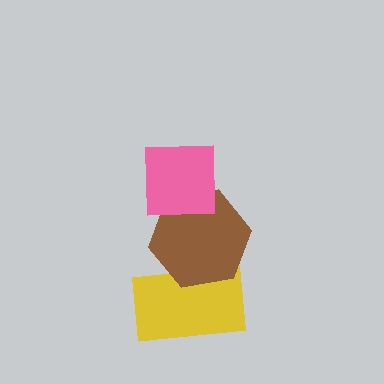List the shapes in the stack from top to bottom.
From top to bottom: the pink square, the brown hexagon, the yellow rectangle.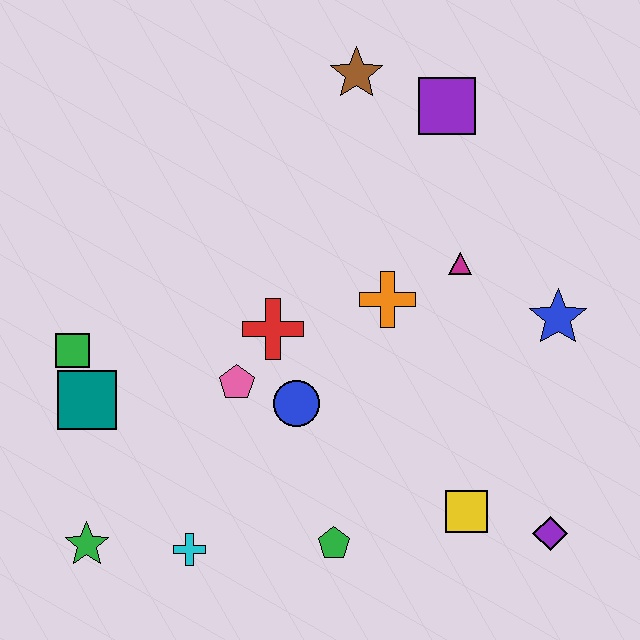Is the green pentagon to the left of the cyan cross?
No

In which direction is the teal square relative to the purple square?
The teal square is to the left of the purple square.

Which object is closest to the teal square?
The green square is closest to the teal square.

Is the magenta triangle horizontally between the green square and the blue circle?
No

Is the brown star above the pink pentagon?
Yes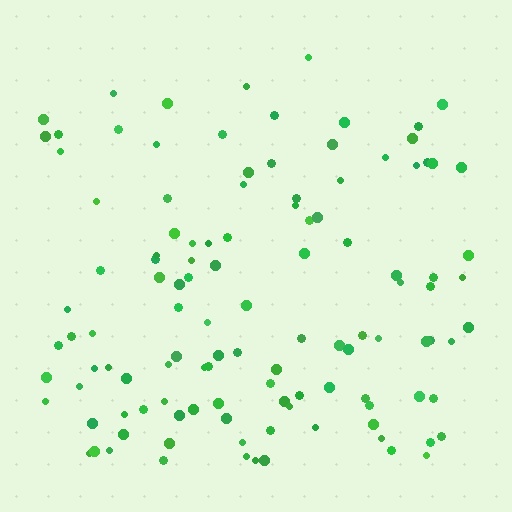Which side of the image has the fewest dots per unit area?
The top.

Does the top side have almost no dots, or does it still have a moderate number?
Still a moderate number, just noticeably fewer than the bottom.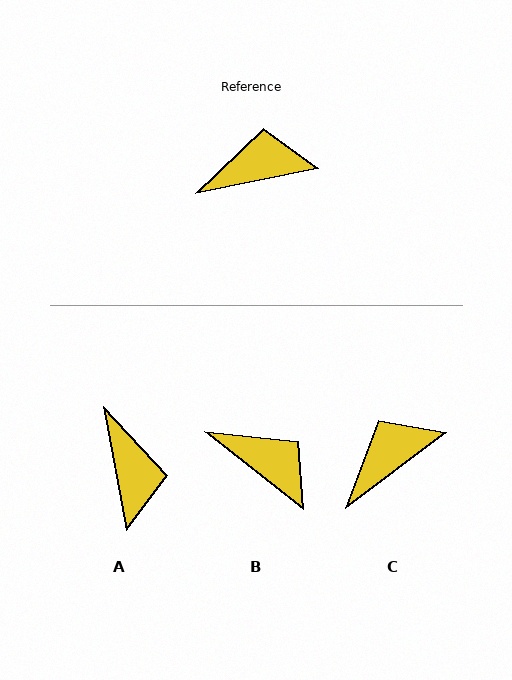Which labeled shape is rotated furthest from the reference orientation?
A, about 91 degrees away.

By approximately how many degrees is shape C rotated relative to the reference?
Approximately 25 degrees counter-clockwise.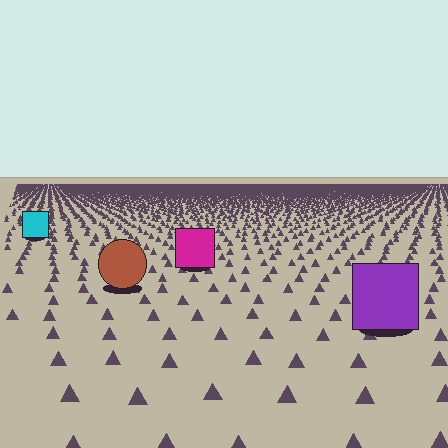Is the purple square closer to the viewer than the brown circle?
Yes. The purple square is closer — you can tell from the texture gradient: the ground texture is coarser near it.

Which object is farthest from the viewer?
The cyan square is farthest from the viewer. It appears smaller and the ground texture around it is denser.